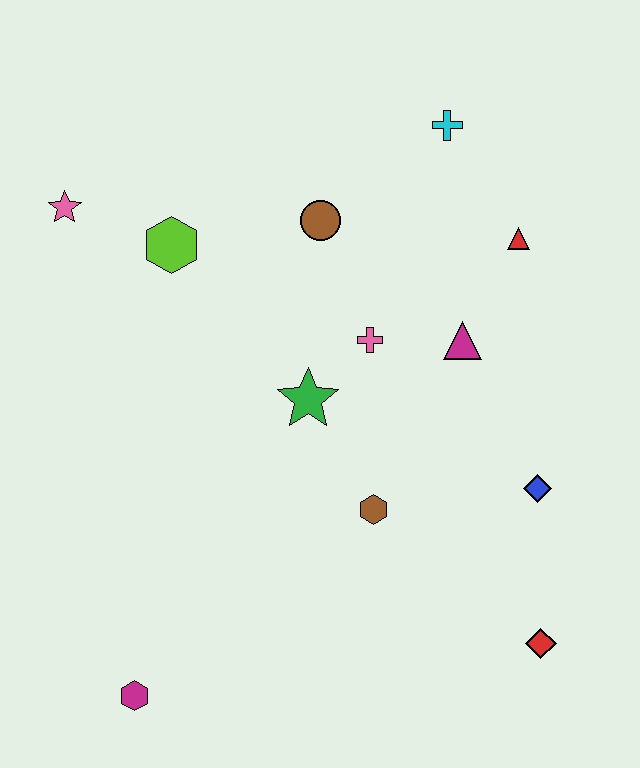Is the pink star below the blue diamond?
No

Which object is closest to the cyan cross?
The red triangle is closest to the cyan cross.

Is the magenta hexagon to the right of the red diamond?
No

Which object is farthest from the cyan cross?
The magenta hexagon is farthest from the cyan cross.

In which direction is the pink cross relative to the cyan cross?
The pink cross is below the cyan cross.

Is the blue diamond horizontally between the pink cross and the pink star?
No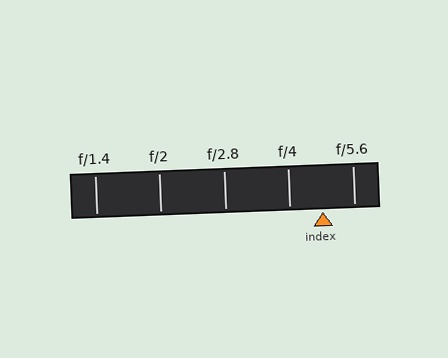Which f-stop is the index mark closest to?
The index mark is closest to f/5.6.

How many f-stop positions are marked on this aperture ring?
There are 5 f-stop positions marked.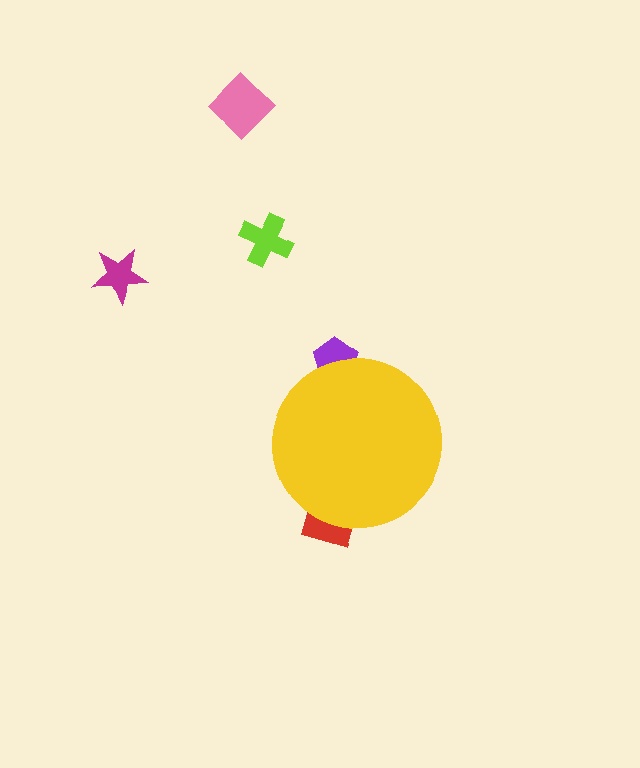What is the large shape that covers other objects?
A yellow circle.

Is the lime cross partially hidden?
No, the lime cross is fully visible.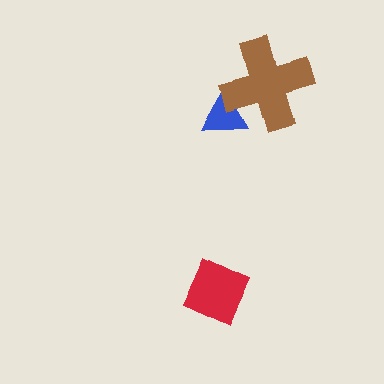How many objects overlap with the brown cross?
1 object overlaps with the brown cross.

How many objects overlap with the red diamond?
0 objects overlap with the red diamond.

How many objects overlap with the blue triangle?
1 object overlaps with the blue triangle.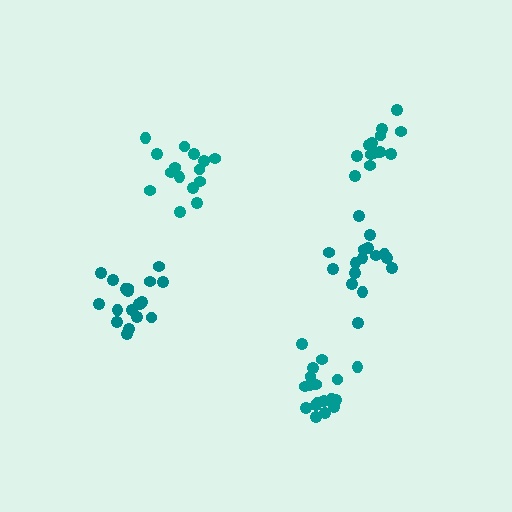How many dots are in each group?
Group 1: 20 dots, Group 2: 19 dots, Group 3: 15 dots, Group 4: 16 dots, Group 5: 14 dots (84 total).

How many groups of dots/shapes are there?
There are 5 groups.